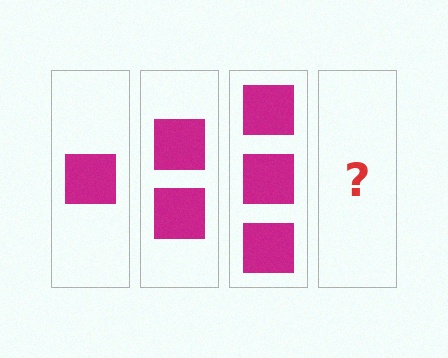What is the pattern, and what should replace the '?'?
The pattern is that each step adds one more square. The '?' should be 4 squares.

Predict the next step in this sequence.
The next step is 4 squares.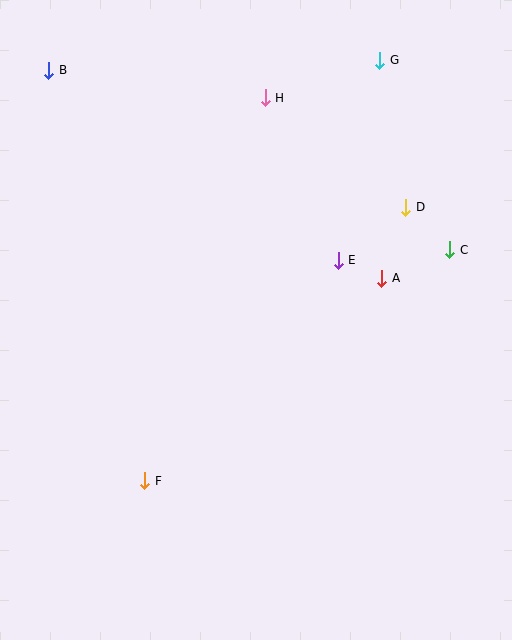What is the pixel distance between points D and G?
The distance between D and G is 150 pixels.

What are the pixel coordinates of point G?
Point G is at (380, 60).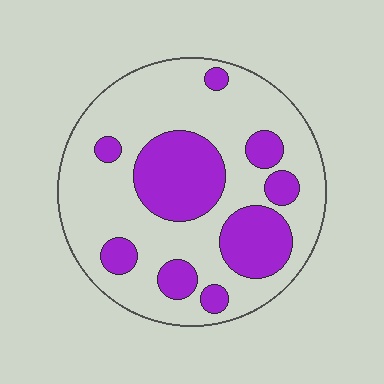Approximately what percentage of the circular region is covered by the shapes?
Approximately 30%.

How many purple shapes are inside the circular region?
9.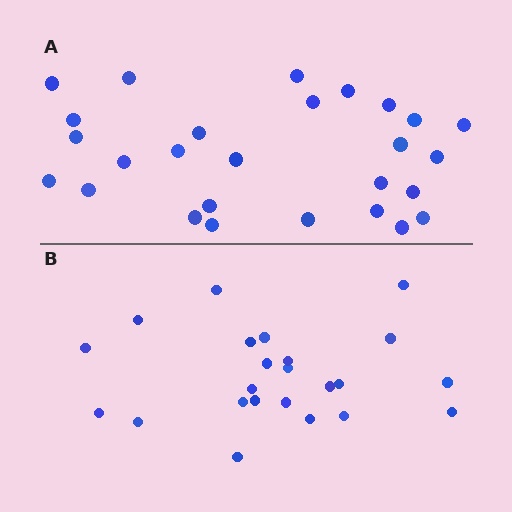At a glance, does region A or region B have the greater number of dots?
Region A (the top region) has more dots.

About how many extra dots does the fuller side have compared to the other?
Region A has about 4 more dots than region B.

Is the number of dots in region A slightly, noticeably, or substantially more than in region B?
Region A has only slightly more — the two regions are fairly close. The ratio is roughly 1.2 to 1.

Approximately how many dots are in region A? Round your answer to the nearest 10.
About 30 dots. (The exact count is 27, which rounds to 30.)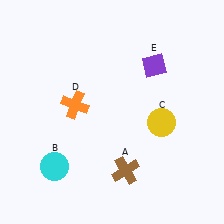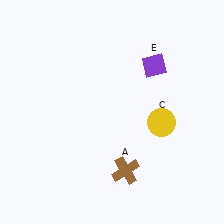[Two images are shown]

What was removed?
The cyan circle (B), the orange cross (D) were removed in Image 2.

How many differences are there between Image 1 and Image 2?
There are 2 differences between the two images.